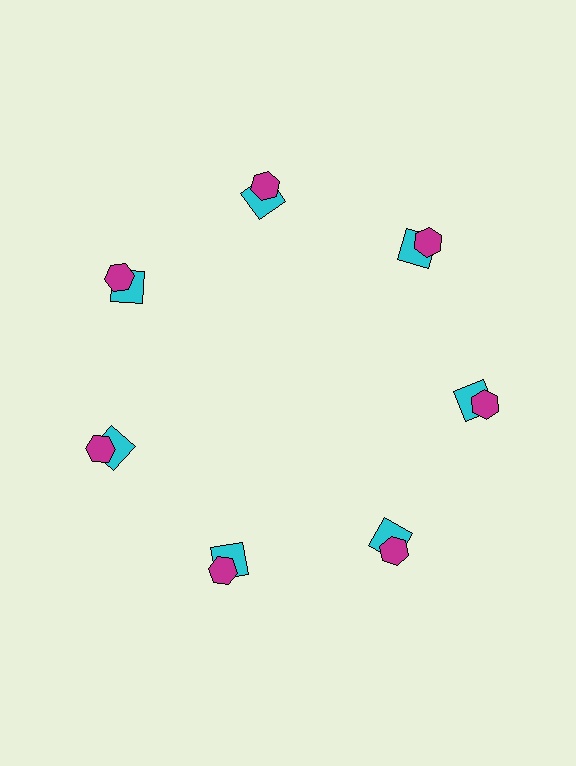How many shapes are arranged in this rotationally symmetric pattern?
There are 14 shapes, arranged in 7 groups of 2.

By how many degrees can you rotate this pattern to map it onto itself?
The pattern maps onto itself every 51 degrees of rotation.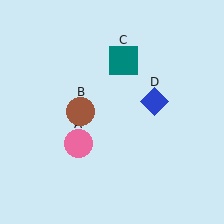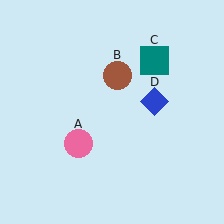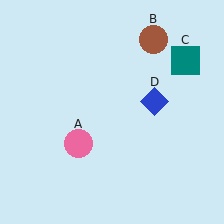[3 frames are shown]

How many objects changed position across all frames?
2 objects changed position: brown circle (object B), teal square (object C).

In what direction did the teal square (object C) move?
The teal square (object C) moved right.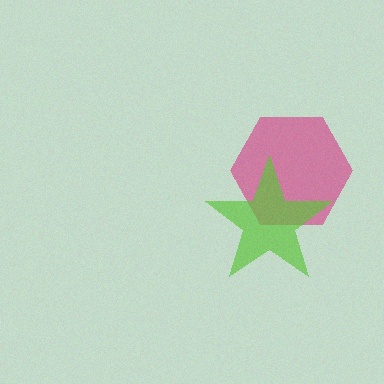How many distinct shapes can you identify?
There are 2 distinct shapes: a magenta hexagon, a lime star.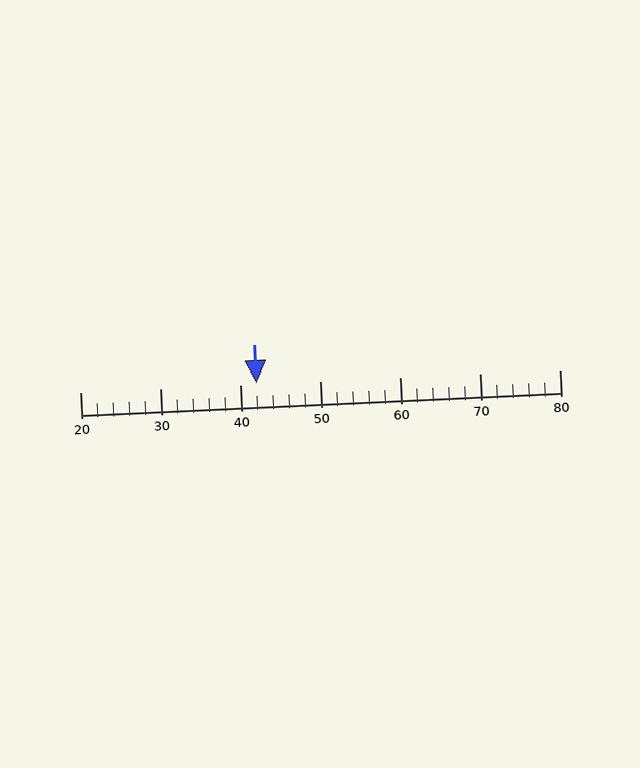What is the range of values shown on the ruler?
The ruler shows values from 20 to 80.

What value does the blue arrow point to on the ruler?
The blue arrow points to approximately 42.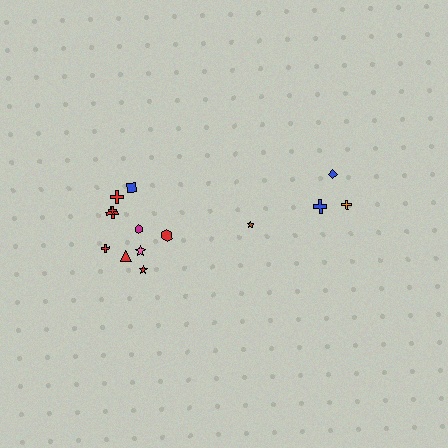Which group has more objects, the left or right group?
The left group.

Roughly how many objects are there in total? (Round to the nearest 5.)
Roughly 15 objects in total.